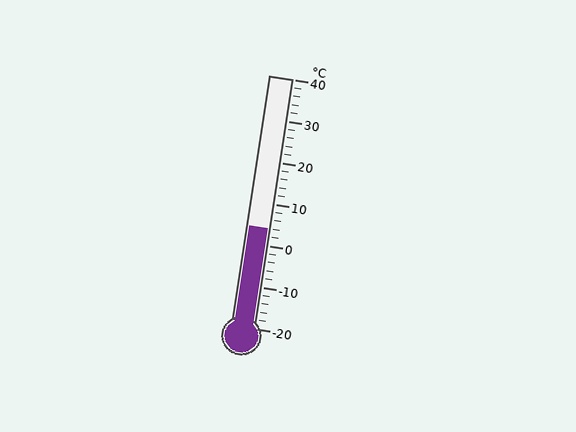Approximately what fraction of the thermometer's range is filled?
The thermometer is filled to approximately 40% of its range.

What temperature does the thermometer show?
The thermometer shows approximately 4°C.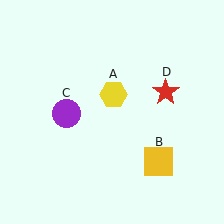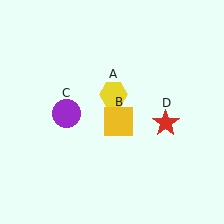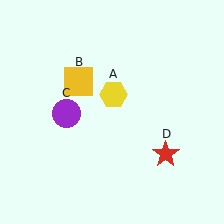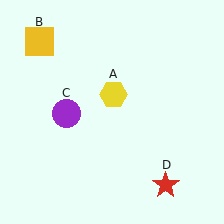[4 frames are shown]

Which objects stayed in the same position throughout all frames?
Yellow hexagon (object A) and purple circle (object C) remained stationary.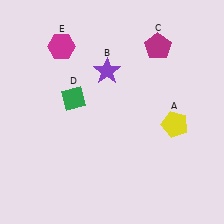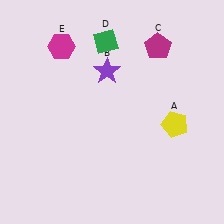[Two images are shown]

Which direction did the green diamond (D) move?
The green diamond (D) moved up.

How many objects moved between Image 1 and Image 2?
1 object moved between the two images.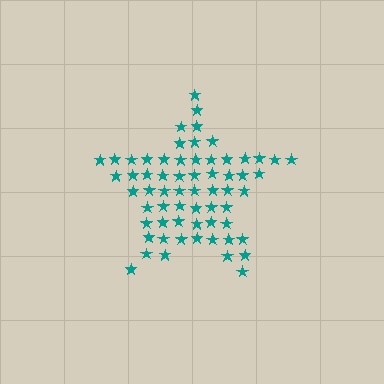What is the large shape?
The large shape is a star.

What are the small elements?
The small elements are stars.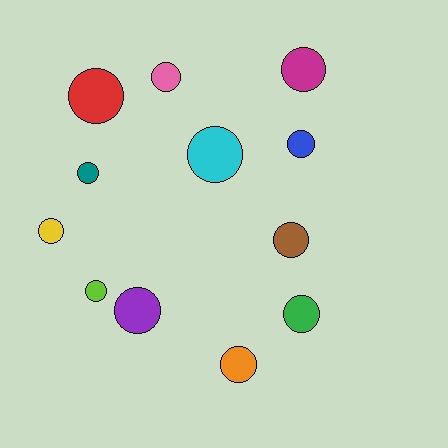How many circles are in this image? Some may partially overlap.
There are 12 circles.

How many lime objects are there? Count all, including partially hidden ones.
There is 1 lime object.